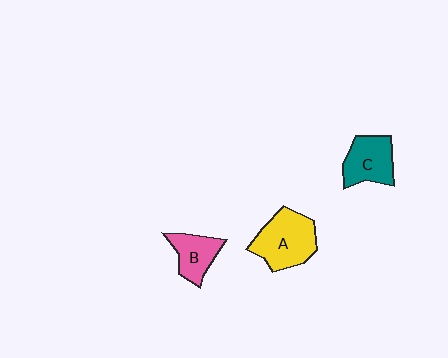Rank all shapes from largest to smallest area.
From largest to smallest: A (yellow), C (teal), B (pink).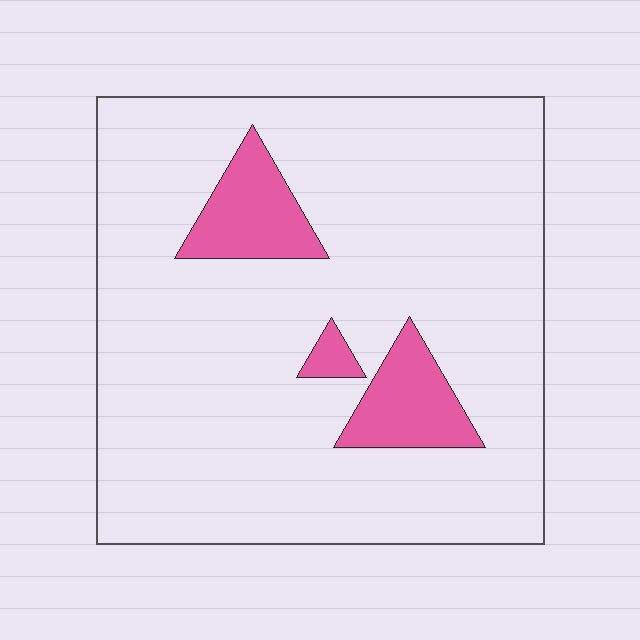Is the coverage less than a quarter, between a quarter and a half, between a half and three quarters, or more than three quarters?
Less than a quarter.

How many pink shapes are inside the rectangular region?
3.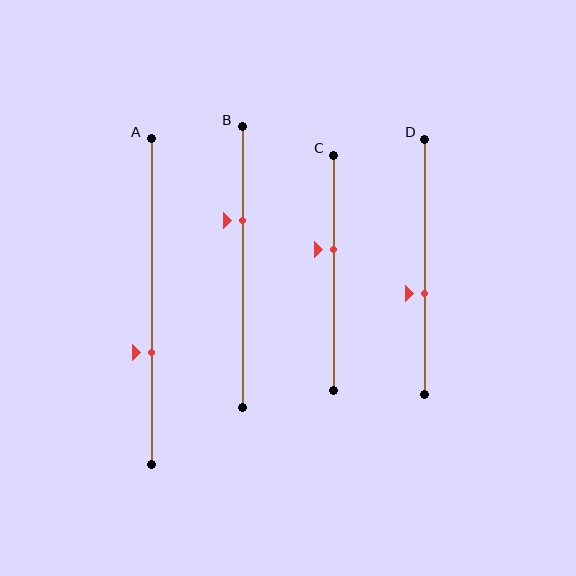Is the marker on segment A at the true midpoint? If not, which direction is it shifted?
No, the marker on segment A is shifted downward by about 16% of the segment length.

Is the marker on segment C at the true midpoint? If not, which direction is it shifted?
No, the marker on segment C is shifted upward by about 10% of the segment length.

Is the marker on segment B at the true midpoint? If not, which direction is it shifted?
No, the marker on segment B is shifted upward by about 17% of the segment length.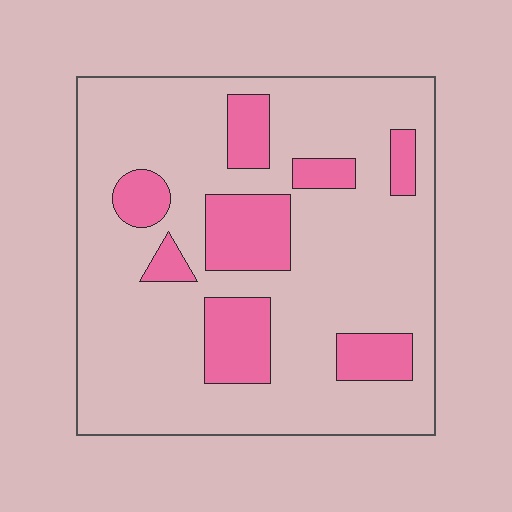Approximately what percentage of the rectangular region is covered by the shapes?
Approximately 20%.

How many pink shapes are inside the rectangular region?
8.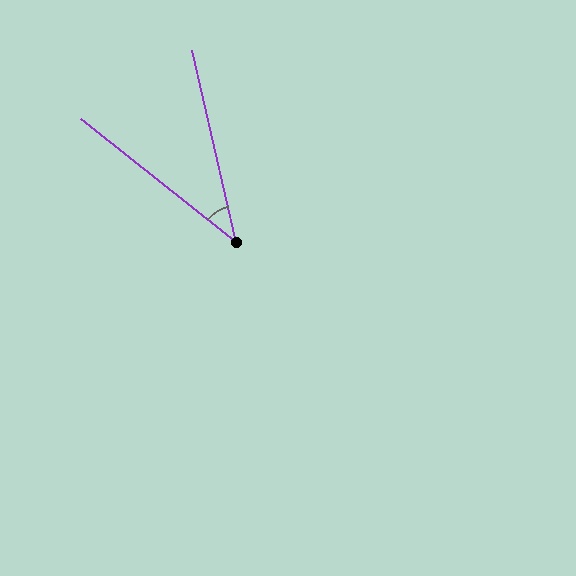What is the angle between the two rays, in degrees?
Approximately 39 degrees.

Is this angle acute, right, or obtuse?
It is acute.